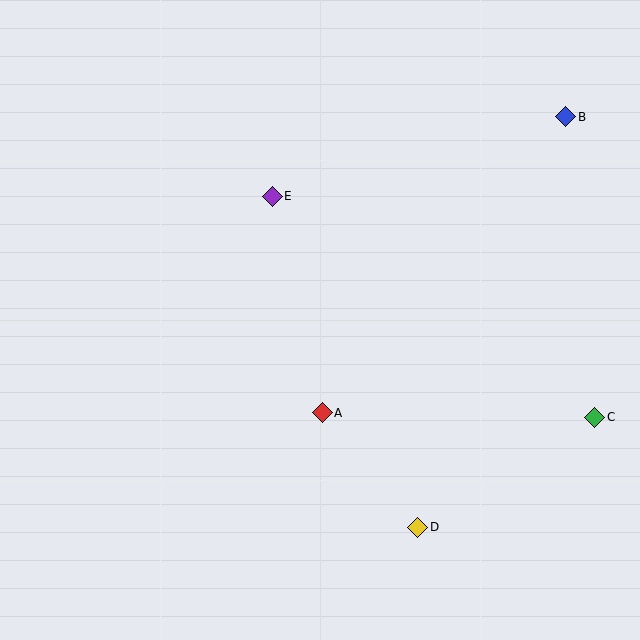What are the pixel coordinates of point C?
Point C is at (595, 417).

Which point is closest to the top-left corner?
Point E is closest to the top-left corner.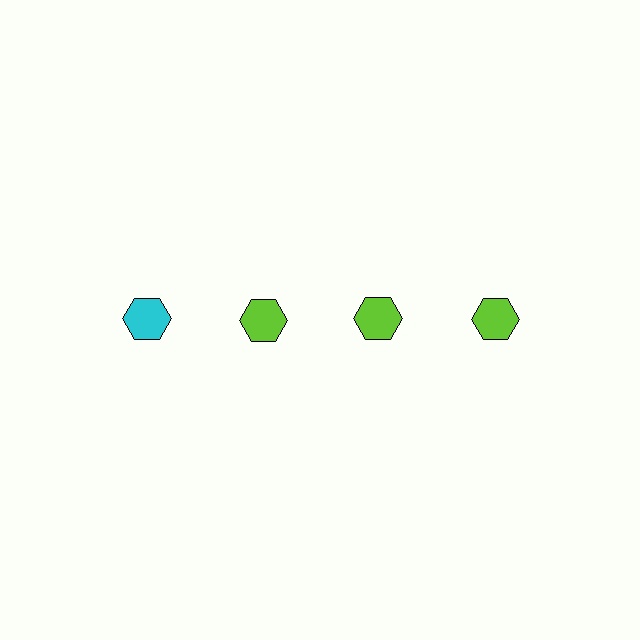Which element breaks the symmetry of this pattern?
The cyan hexagon in the top row, leftmost column breaks the symmetry. All other shapes are lime hexagons.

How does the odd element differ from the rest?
It has a different color: cyan instead of lime.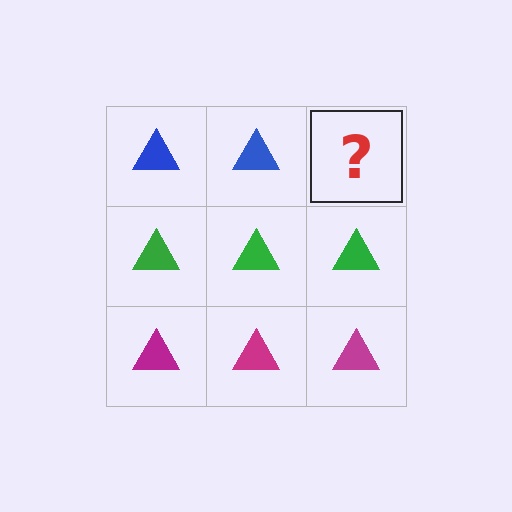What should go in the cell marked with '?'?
The missing cell should contain a blue triangle.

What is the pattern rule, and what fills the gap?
The rule is that each row has a consistent color. The gap should be filled with a blue triangle.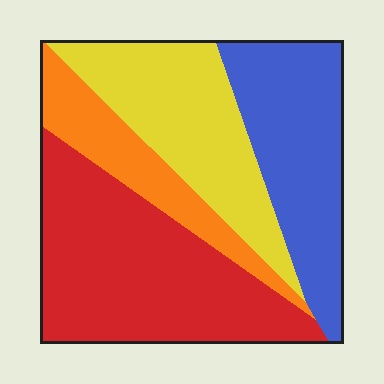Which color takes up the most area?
Red, at roughly 35%.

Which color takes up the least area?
Orange, at roughly 15%.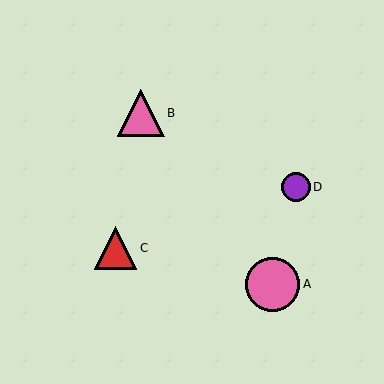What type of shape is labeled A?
Shape A is a pink circle.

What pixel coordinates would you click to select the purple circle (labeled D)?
Click at (296, 187) to select the purple circle D.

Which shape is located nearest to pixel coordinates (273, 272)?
The pink circle (labeled A) at (273, 284) is nearest to that location.